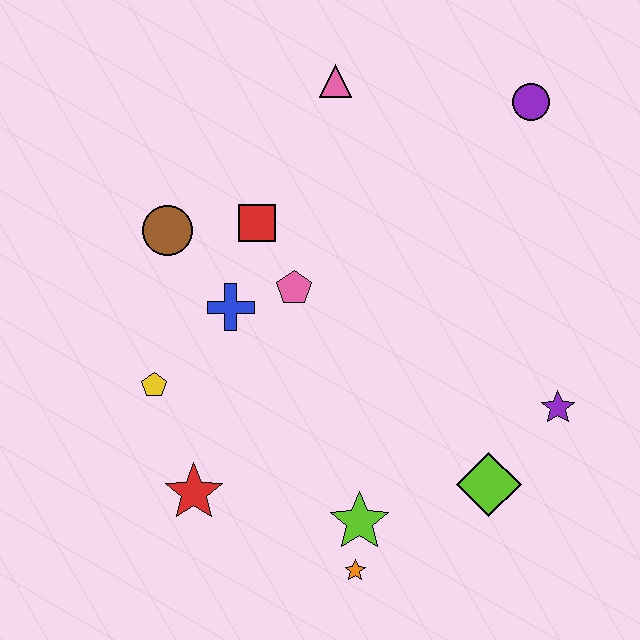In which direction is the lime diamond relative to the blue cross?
The lime diamond is to the right of the blue cross.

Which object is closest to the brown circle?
The red square is closest to the brown circle.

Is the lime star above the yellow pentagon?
No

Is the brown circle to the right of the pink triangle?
No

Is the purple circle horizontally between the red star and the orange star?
No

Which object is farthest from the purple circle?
The red star is farthest from the purple circle.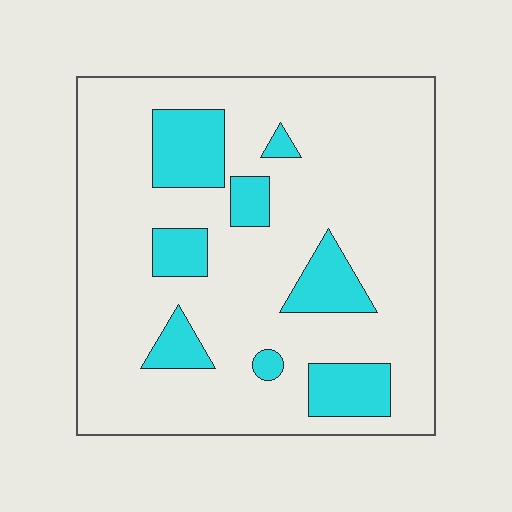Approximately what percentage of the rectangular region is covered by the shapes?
Approximately 20%.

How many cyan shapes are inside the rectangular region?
8.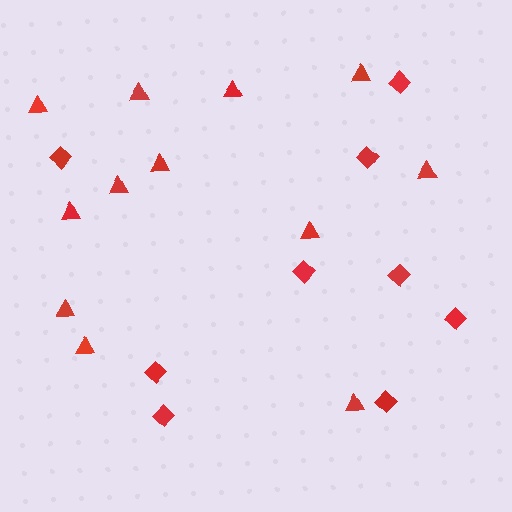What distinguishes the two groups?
There are 2 groups: one group of diamonds (9) and one group of triangles (12).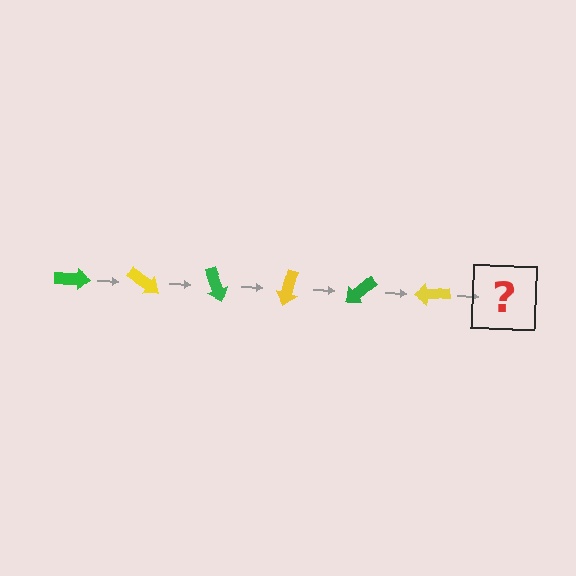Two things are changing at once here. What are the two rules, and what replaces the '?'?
The two rules are that it rotates 35 degrees each step and the color cycles through green and yellow. The '?' should be a green arrow, rotated 210 degrees from the start.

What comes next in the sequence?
The next element should be a green arrow, rotated 210 degrees from the start.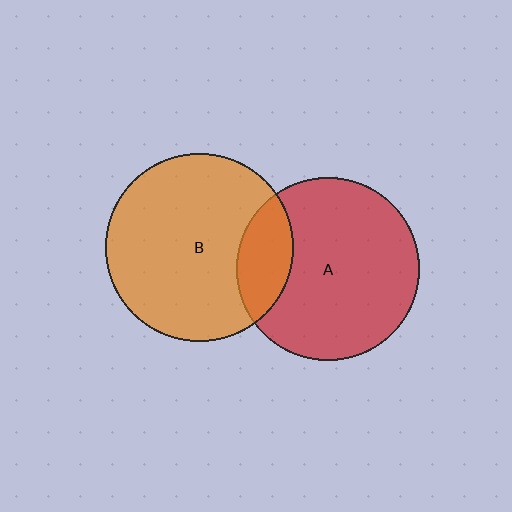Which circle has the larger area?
Circle B (orange).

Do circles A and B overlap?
Yes.